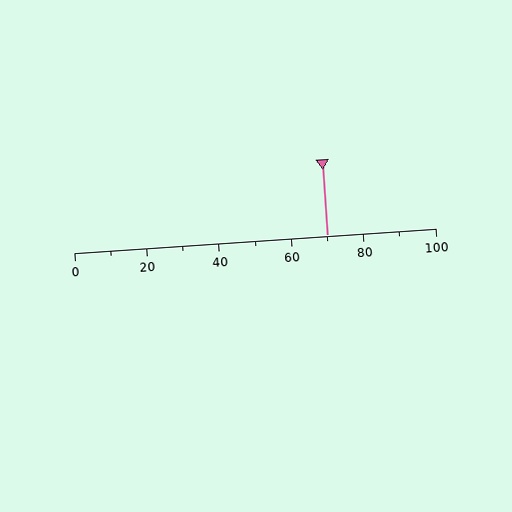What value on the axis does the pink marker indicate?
The marker indicates approximately 70.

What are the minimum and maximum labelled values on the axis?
The axis runs from 0 to 100.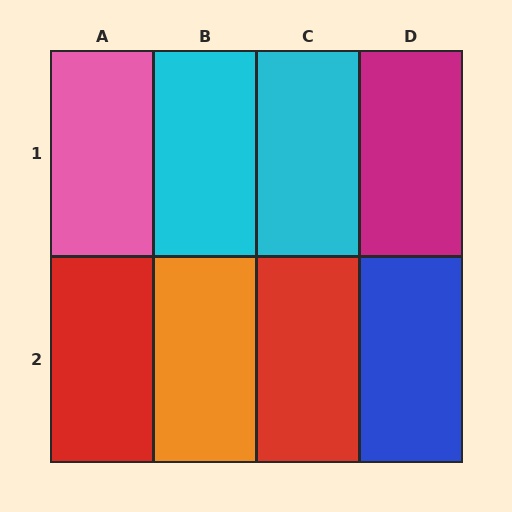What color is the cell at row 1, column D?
Magenta.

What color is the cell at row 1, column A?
Pink.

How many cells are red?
2 cells are red.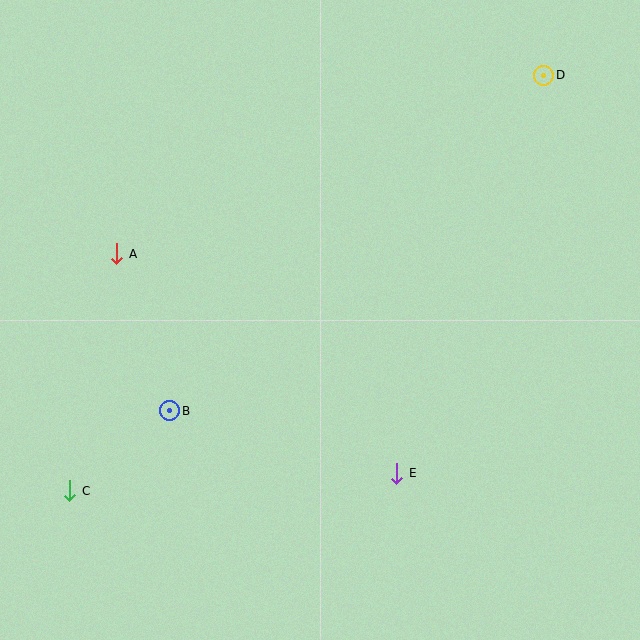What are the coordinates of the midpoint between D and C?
The midpoint between D and C is at (307, 283).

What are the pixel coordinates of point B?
Point B is at (170, 411).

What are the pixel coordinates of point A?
Point A is at (117, 254).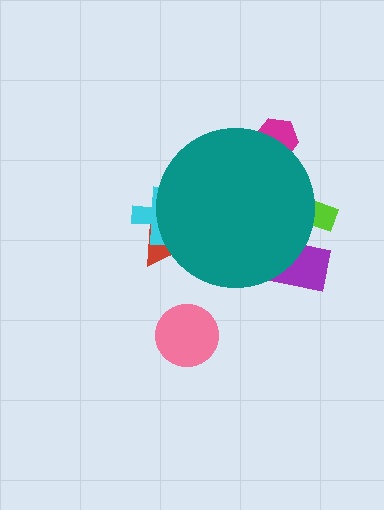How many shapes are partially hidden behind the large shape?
5 shapes are partially hidden.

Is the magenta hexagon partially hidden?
Yes, the magenta hexagon is partially hidden behind the teal circle.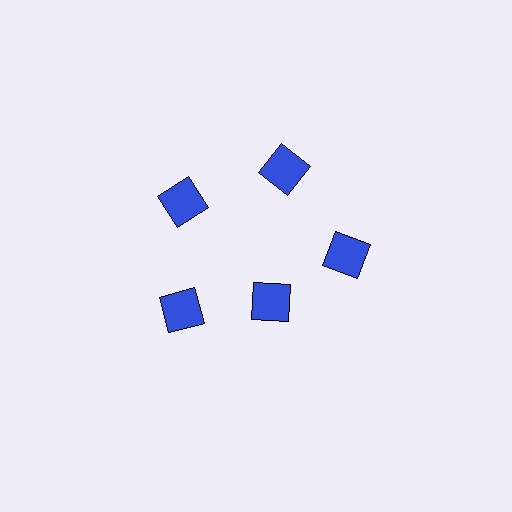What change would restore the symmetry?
The symmetry would be restored by moving it outward, back onto the ring so that all 5 squares sit at equal angles and equal distance from the center.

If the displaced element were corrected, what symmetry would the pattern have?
It would have 5-fold rotational symmetry — the pattern would map onto itself every 72 degrees.